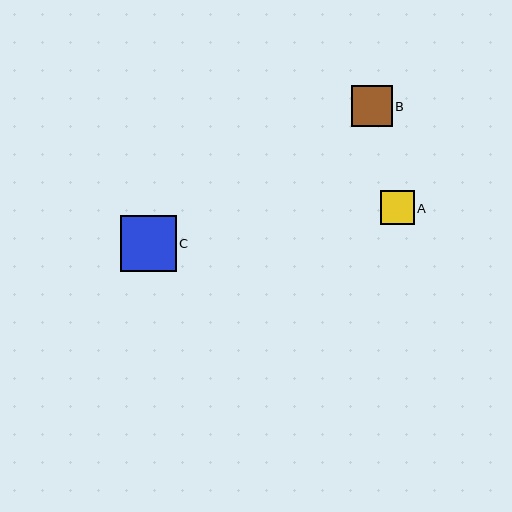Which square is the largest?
Square C is the largest with a size of approximately 56 pixels.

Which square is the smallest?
Square A is the smallest with a size of approximately 34 pixels.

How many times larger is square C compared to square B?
Square C is approximately 1.4 times the size of square B.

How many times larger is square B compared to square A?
Square B is approximately 1.2 times the size of square A.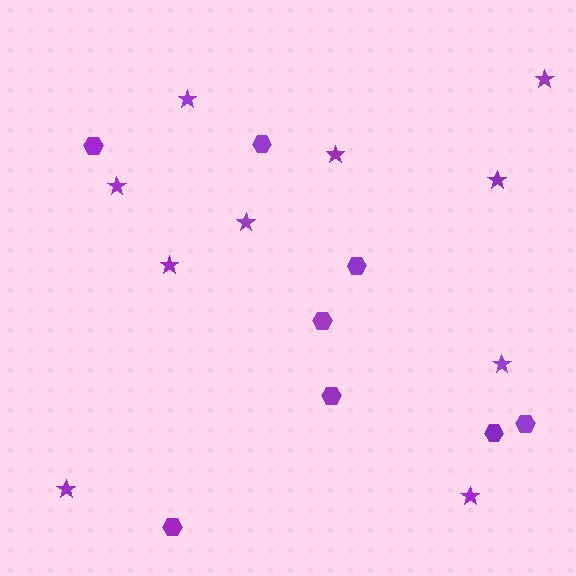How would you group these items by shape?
There are 2 groups: one group of stars (10) and one group of hexagons (8).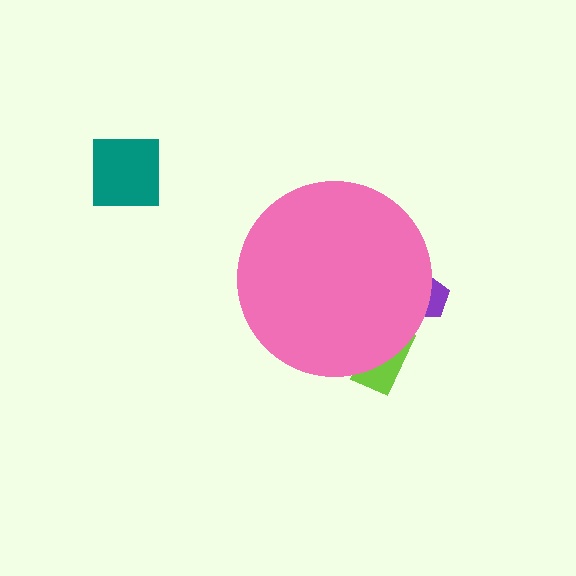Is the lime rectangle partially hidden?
Yes, the lime rectangle is partially hidden behind the pink circle.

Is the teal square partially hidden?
No, the teal square is fully visible.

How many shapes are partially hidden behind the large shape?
2 shapes are partially hidden.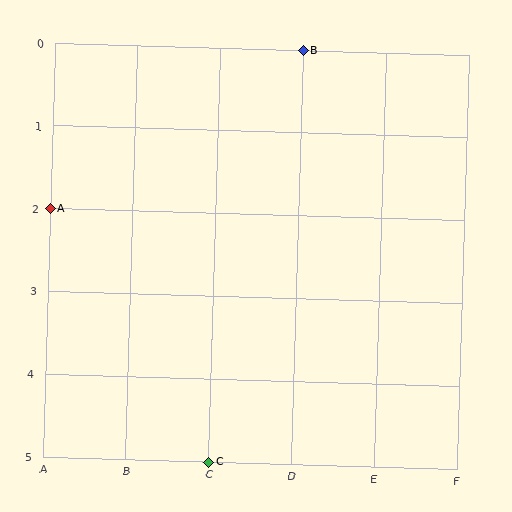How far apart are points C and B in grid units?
Points C and B are 1 column and 5 rows apart (about 5.1 grid units diagonally).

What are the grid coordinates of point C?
Point C is at grid coordinates (C, 5).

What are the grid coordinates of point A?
Point A is at grid coordinates (A, 2).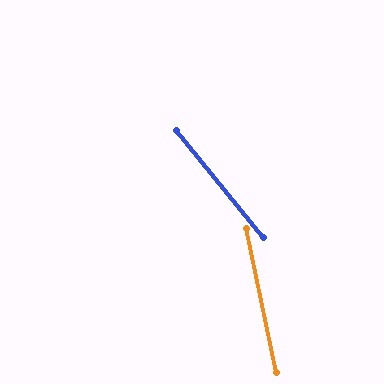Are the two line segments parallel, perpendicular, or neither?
Neither parallel nor perpendicular — they differ by about 27°.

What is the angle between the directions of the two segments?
Approximately 27 degrees.